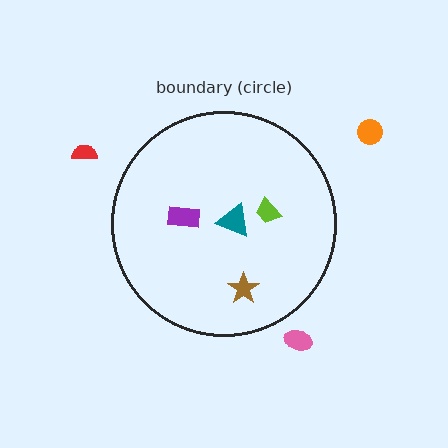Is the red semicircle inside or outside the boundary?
Outside.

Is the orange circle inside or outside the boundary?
Outside.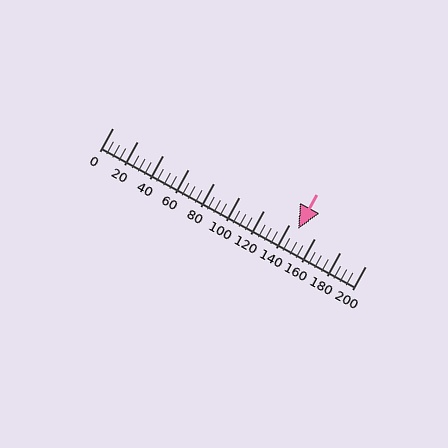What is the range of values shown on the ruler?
The ruler shows values from 0 to 200.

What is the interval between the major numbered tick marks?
The major tick marks are spaced 20 units apart.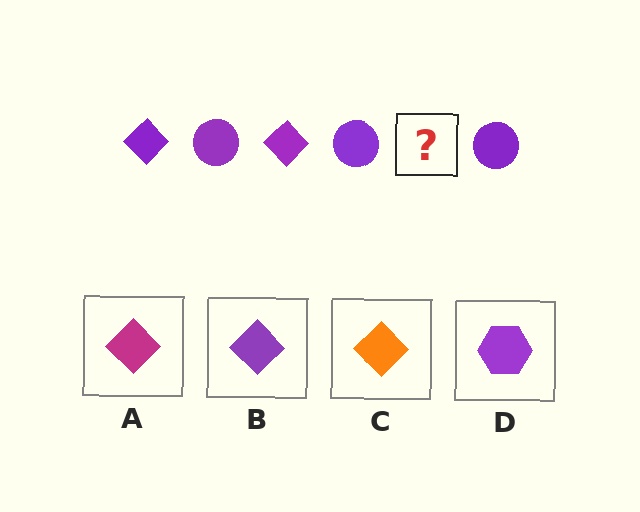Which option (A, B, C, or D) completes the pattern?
B.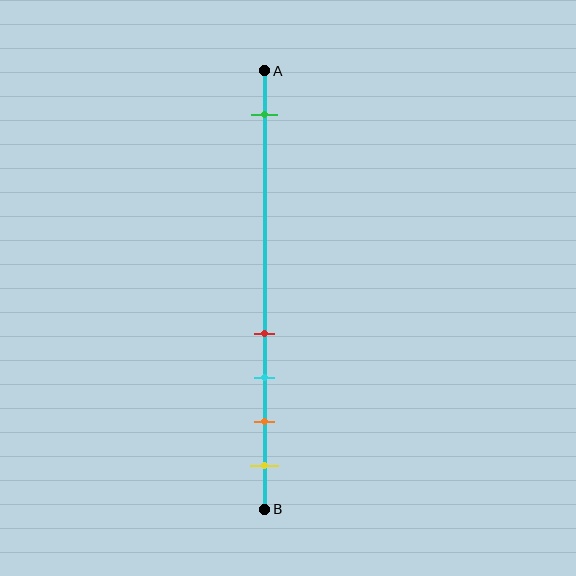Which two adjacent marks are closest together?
The red and cyan marks are the closest adjacent pair.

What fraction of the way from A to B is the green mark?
The green mark is approximately 10% (0.1) of the way from A to B.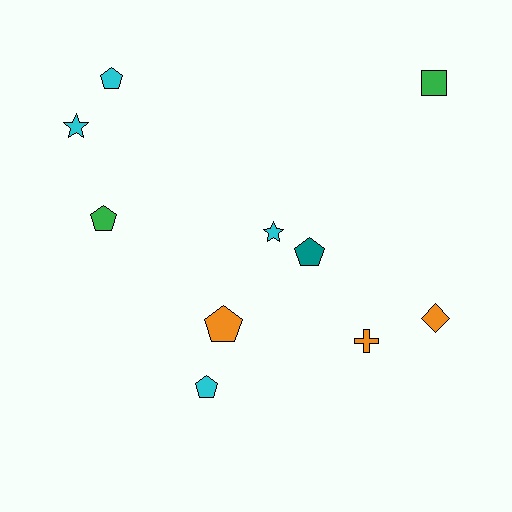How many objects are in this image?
There are 10 objects.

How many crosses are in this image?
There is 1 cross.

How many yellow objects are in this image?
There are no yellow objects.